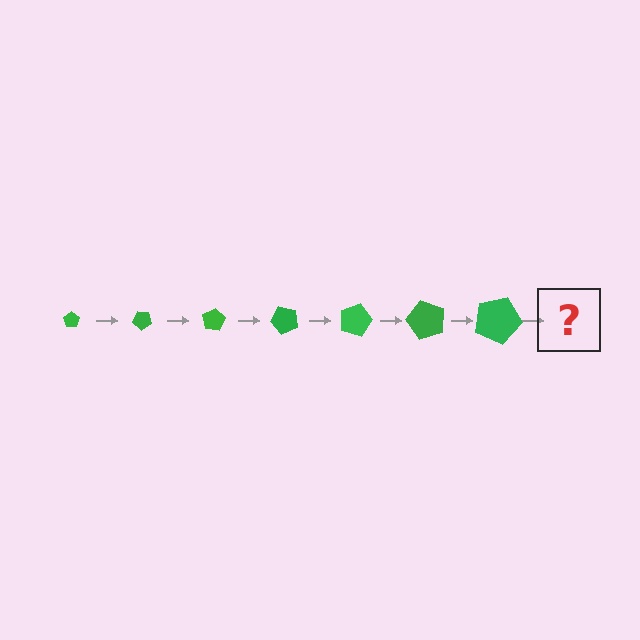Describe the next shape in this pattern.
It should be a pentagon, larger than the previous one and rotated 280 degrees from the start.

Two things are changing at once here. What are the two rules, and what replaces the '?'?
The two rules are that the pentagon grows larger each step and it rotates 40 degrees each step. The '?' should be a pentagon, larger than the previous one and rotated 280 degrees from the start.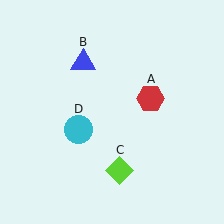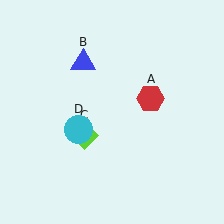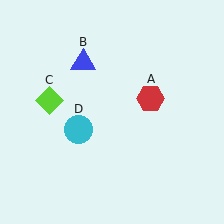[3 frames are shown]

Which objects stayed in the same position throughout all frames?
Red hexagon (object A) and blue triangle (object B) and cyan circle (object D) remained stationary.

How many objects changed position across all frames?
1 object changed position: lime diamond (object C).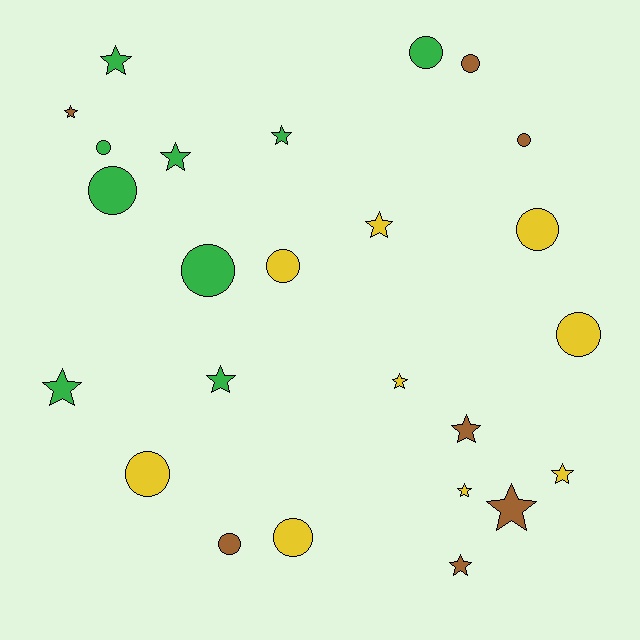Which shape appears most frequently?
Star, with 13 objects.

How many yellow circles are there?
There are 5 yellow circles.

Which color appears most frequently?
Green, with 9 objects.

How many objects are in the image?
There are 25 objects.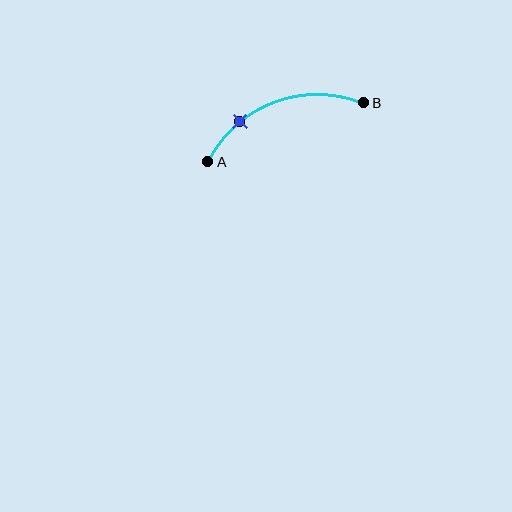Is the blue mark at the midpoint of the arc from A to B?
No. The blue mark lies on the arc but is closer to endpoint A. The arc midpoint would be at the point on the curve equidistant along the arc from both A and B.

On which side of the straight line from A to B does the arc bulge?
The arc bulges above the straight line connecting A and B.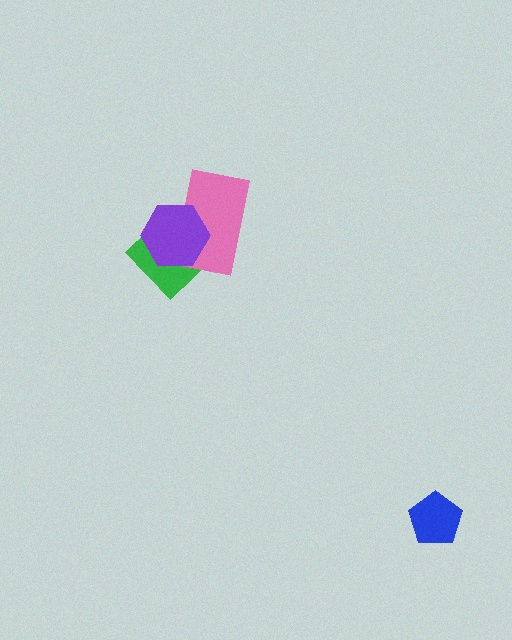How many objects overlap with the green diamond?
2 objects overlap with the green diamond.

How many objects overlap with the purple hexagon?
2 objects overlap with the purple hexagon.